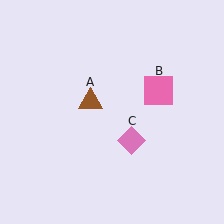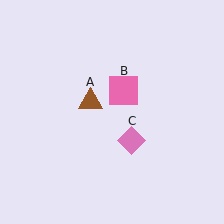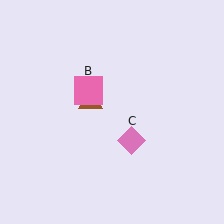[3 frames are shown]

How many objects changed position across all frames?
1 object changed position: pink square (object B).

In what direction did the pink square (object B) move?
The pink square (object B) moved left.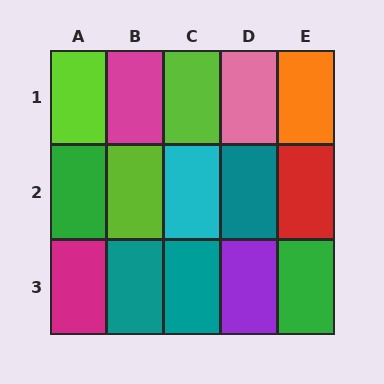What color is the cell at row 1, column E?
Orange.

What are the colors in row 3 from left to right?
Magenta, teal, teal, purple, green.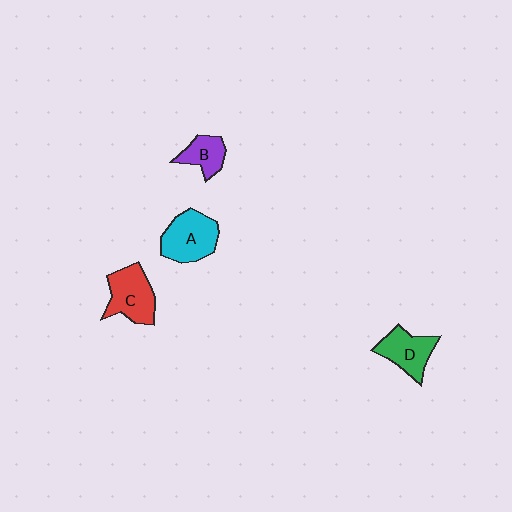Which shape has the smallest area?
Shape B (purple).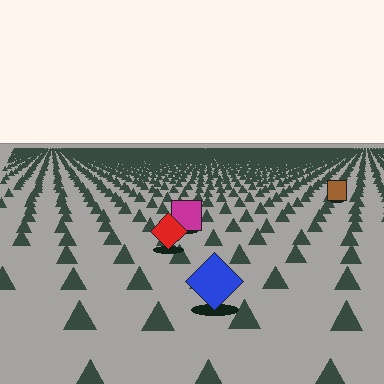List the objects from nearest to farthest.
From nearest to farthest: the blue diamond, the red diamond, the magenta square, the brown square.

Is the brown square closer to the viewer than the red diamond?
No. The red diamond is closer — you can tell from the texture gradient: the ground texture is coarser near it.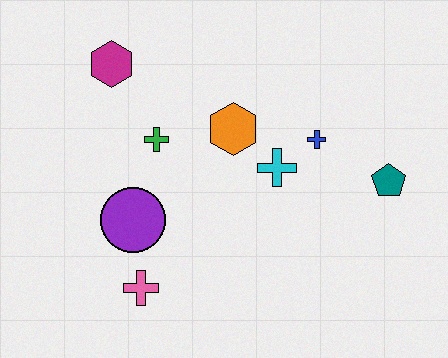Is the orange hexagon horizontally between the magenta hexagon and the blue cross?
Yes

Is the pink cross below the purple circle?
Yes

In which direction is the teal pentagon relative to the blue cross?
The teal pentagon is to the right of the blue cross.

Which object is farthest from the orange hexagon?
The pink cross is farthest from the orange hexagon.